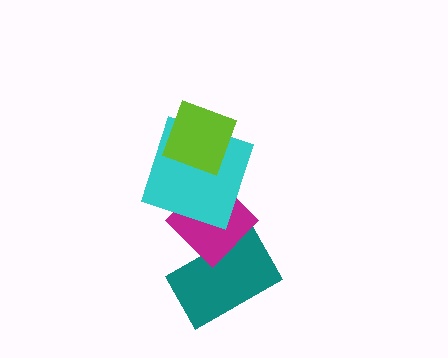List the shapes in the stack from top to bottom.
From top to bottom: the lime diamond, the cyan square, the magenta diamond, the teal rectangle.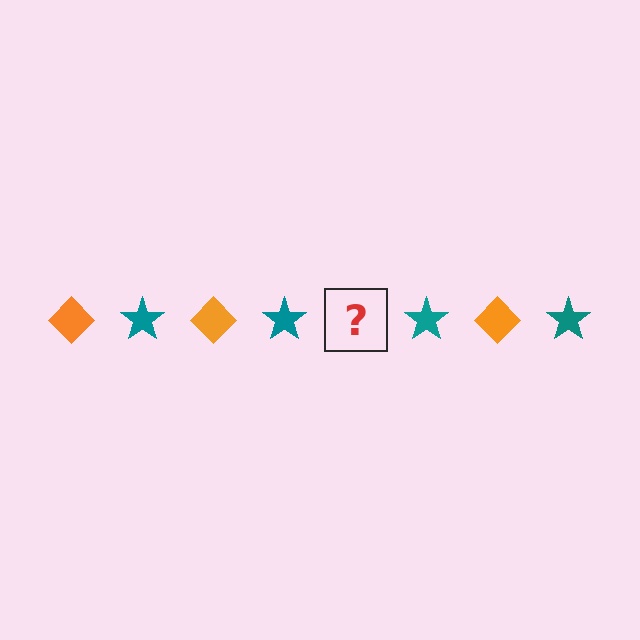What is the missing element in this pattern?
The missing element is an orange diamond.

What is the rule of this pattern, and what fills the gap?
The rule is that the pattern alternates between orange diamond and teal star. The gap should be filled with an orange diamond.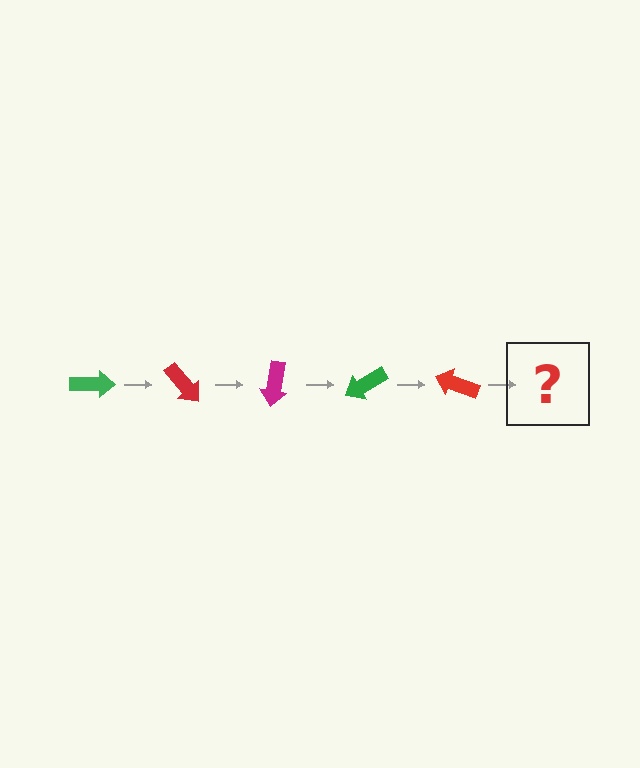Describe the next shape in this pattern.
It should be a magenta arrow, rotated 250 degrees from the start.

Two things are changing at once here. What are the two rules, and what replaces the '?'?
The two rules are that it rotates 50 degrees each step and the color cycles through green, red, and magenta. The '?' should be a magenta arrow, rotated 250 degrees from the start.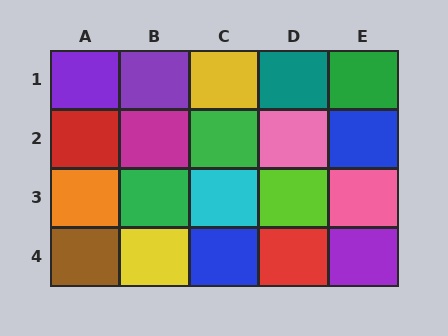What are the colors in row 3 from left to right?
Orange, green, cyan, lime, pink.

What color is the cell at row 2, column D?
Pink.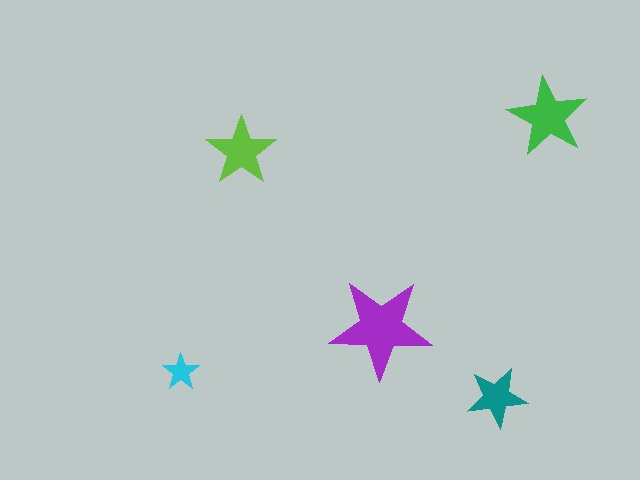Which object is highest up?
The green star is topmost.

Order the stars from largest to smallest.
the purple one, the green one, the lime one, the teal one, the cyan one.